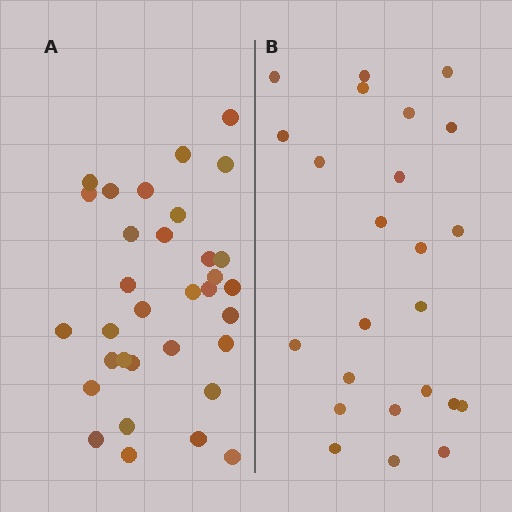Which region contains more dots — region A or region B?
Region A (the left region) has more dots.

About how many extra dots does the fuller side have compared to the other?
Region A has roughly 8 or so more dots than region B.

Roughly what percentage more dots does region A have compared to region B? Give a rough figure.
About 40% more.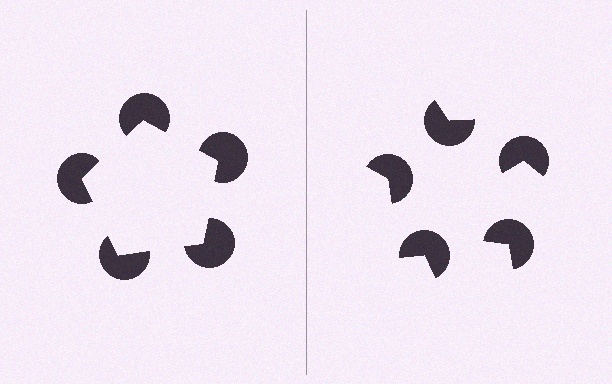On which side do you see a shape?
An illusory pentagon appears on the left side. On the right side the wedge cuts are rotated, so no coherent shape forms.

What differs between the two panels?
The pac-man discs are positioned identically on both sides; only the wedge orientations differ. On the left they align to a pentagon; on the right they are misaligned.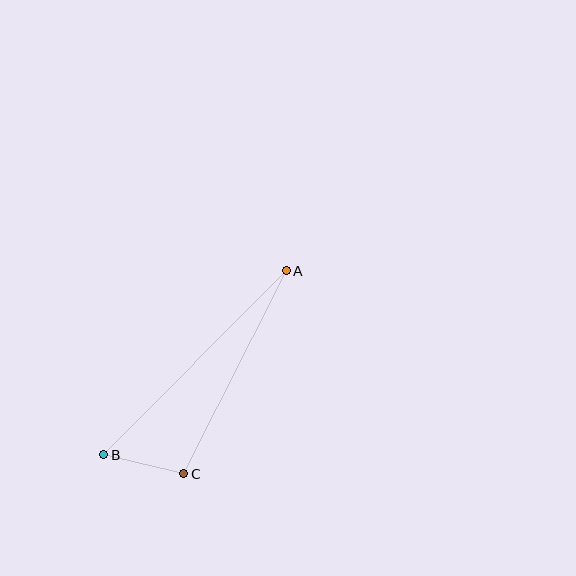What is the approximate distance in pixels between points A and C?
The distance between A and C is approximately 228 pixels.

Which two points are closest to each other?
Points B and C are closest to each other.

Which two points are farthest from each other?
Points A and B are farthest from each other.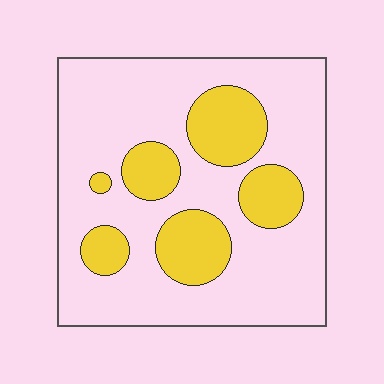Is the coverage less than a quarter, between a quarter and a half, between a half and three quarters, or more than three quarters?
Between a quarter and a half.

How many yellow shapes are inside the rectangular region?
6.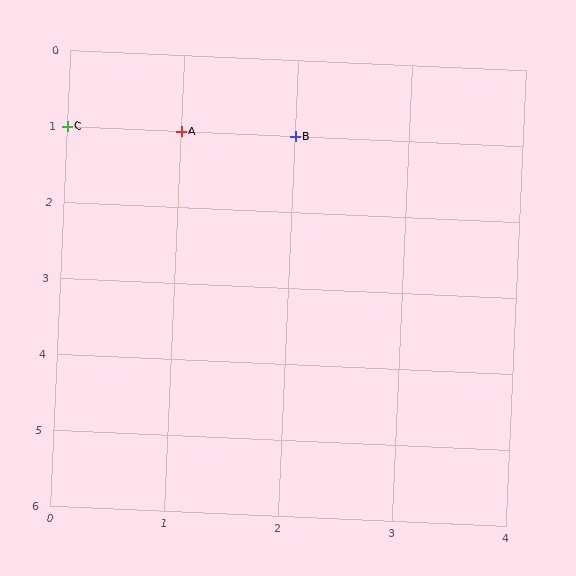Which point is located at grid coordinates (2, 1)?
Point B is at (2, 1).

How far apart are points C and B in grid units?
Points C and B are 2 columns apart.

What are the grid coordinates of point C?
Point C is at grid coordinates (0, 1).